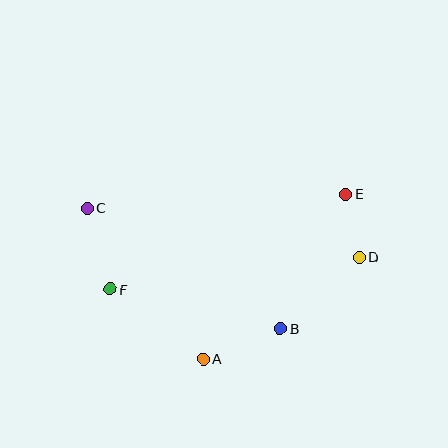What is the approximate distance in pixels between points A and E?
The distance between A and E is approximately 218 pixels.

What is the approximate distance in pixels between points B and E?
The distance between B and E is approximately 149 pixels.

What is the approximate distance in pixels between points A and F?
The distance between A and F is approximately 116 pixels.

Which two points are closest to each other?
Points D and E are closest to each other.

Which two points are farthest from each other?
Points C and D are farthest from each other.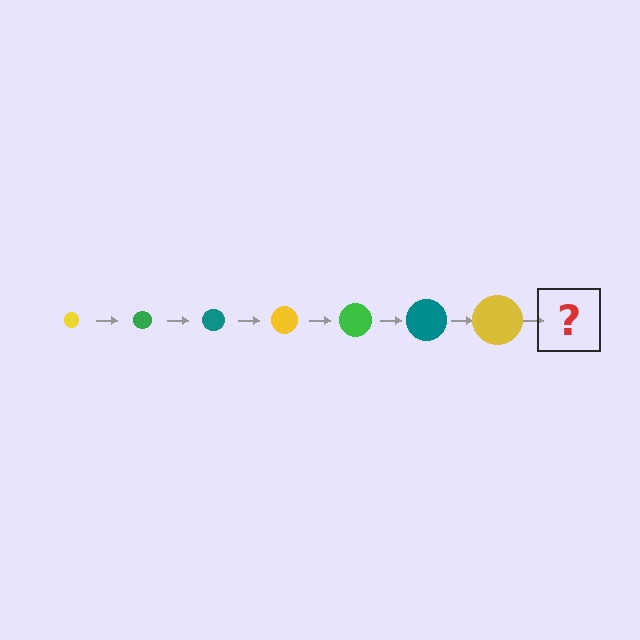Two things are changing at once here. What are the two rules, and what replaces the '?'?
The two rules are that the circle grows larger each step and the color cycles through yellow, green, and teal. The '?' should be a green circle, larger than the previous one.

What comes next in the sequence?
The next element should be a green circle, larger than the previous one.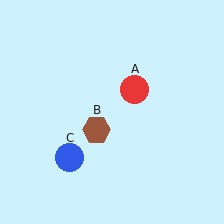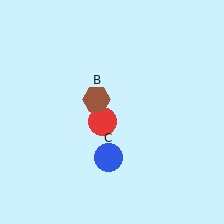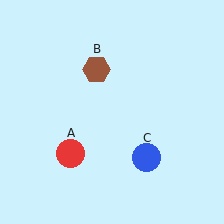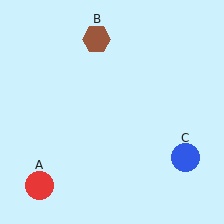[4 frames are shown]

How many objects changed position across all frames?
3 objects changed position: red circle (object A), brown hexagon (object B), blue circle (object C).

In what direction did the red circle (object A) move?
The red circle (object A) moved down and to the left.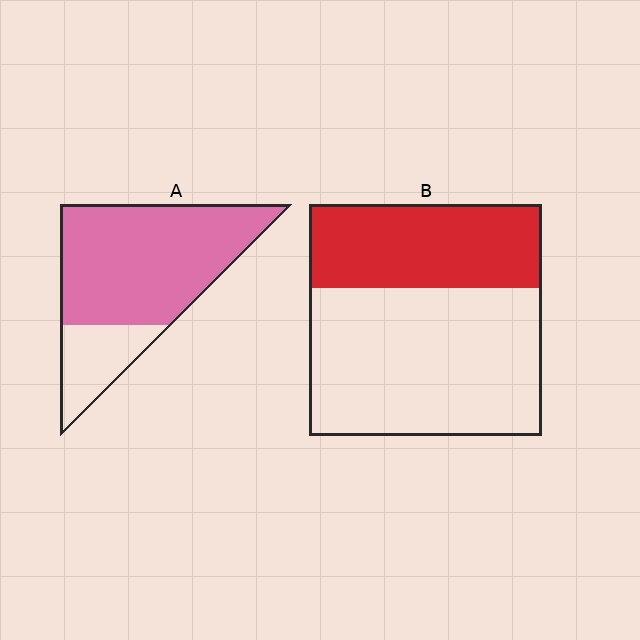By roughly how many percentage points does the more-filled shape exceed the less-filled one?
By roughly 40 percentage points (A over B).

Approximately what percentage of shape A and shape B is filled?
A is approximately 75% and B is approximately 35%.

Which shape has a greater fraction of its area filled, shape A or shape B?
Shape A.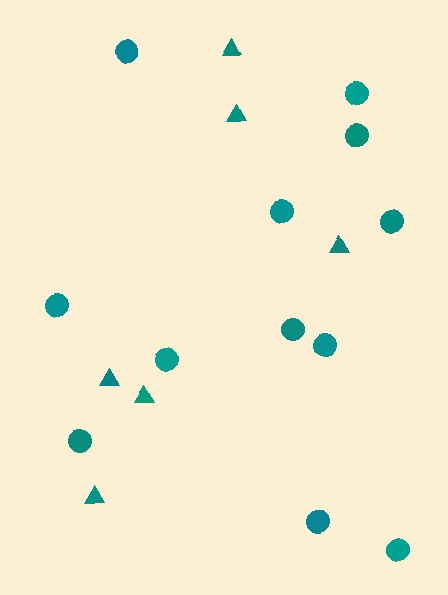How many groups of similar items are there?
There are 2 groups: one group of triangles (6) and one group of circles (12).